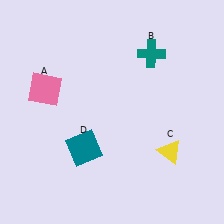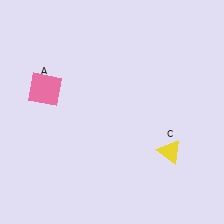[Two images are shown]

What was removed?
The teal square (D), the teal cross (B) were removed in Image 2.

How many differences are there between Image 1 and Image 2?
There are 2 differences between the two images.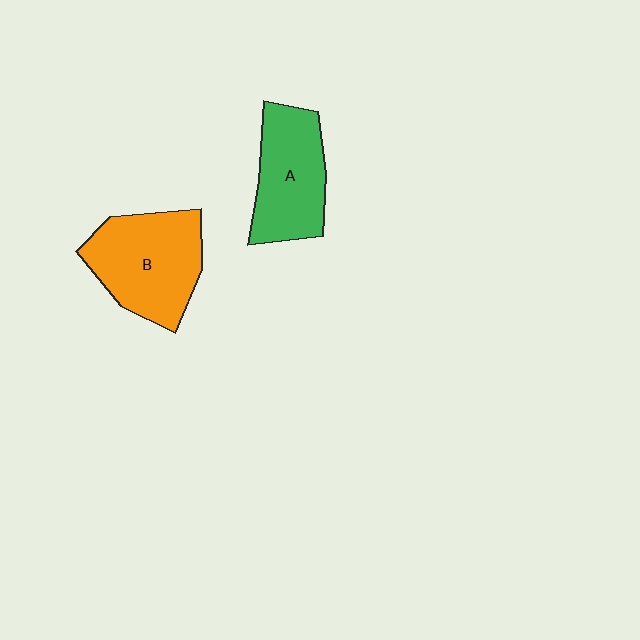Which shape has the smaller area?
Shape A (green).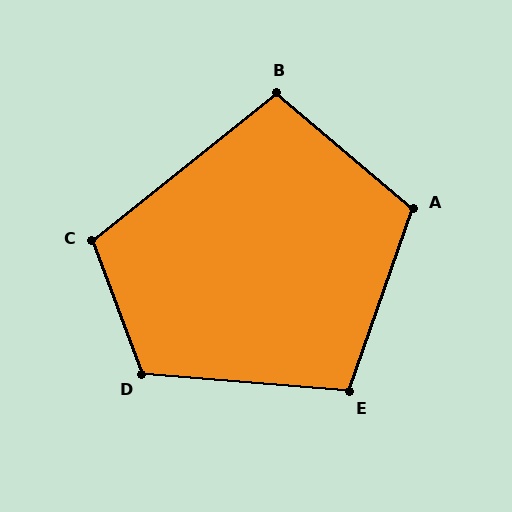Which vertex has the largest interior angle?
D, at approximately 115 degrees.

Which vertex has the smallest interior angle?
B, at approximately 101 degrees.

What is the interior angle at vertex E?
Approximately 105 degrees (obtuse).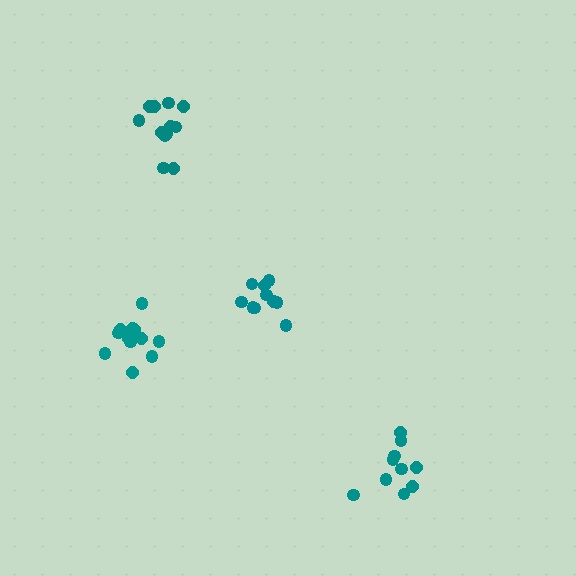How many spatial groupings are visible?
There are 4 spatial groupings.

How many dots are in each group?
Group 1: 10 dots, Group 2: 12 dots, Group 3: 10 dots, Group 4: 12 dots (44 total).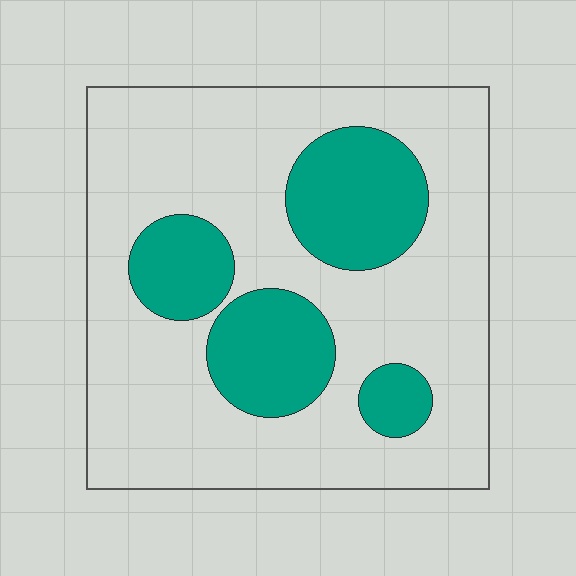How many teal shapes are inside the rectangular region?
4.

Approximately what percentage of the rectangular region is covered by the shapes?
Approximately 25%.